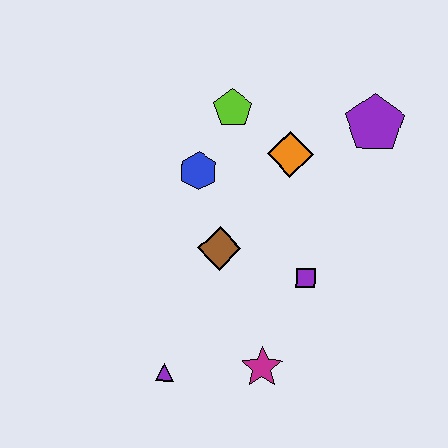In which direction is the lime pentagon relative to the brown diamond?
The lime pentagon is above the brown diamond.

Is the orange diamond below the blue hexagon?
No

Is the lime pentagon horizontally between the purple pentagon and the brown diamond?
Yes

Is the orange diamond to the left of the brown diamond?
No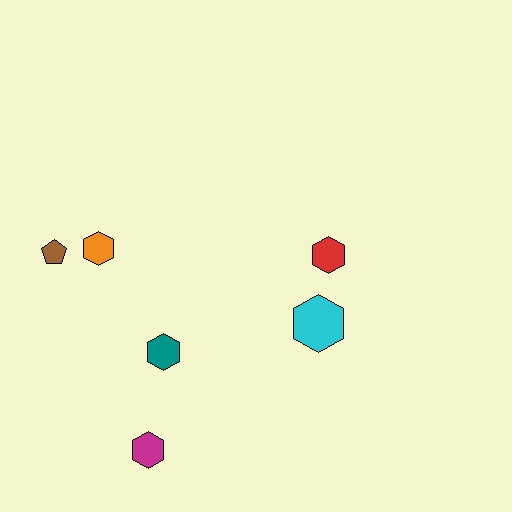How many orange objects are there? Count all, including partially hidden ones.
There is 1 orange object.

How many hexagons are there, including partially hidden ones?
There are 5 hexagons.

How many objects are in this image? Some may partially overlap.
There are 6 objects.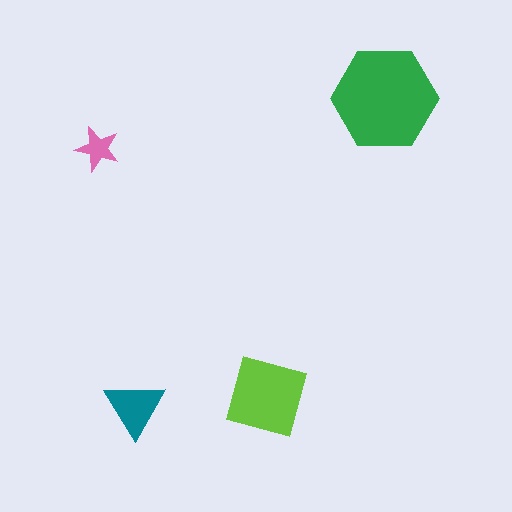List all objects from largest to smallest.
The green hexagon, the lime square, the teal triangle, the pink star.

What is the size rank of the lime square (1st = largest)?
2nd.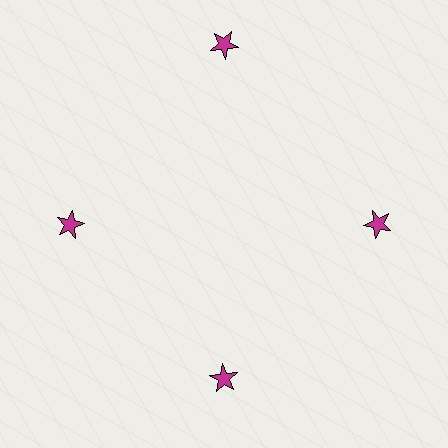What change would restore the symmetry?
The symmetry would be restored by moving it inward, back onto the ring so that all 4 stars sit at equal angles and equal distance from the center.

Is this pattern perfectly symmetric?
No. The 4 magenta stars are arranged in a ring, but one element near the 12 o'clock position is pushed outward from the center, breaking the 4-fold rotational symmetry.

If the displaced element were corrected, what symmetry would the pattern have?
It would have 4-fold rotational symmetry — the pattern would map onto itself every 90 degrees.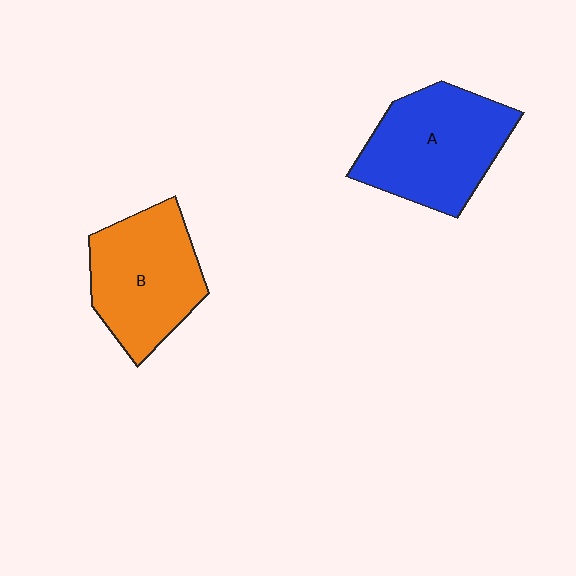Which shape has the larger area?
Shape A (blue).